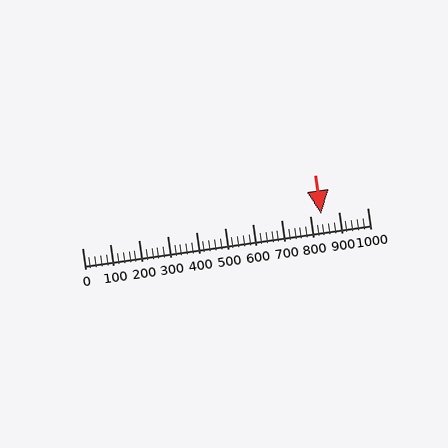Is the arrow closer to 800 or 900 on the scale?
The arrow is closer to 800.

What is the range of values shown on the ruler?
The ruler shows values from 0 to 1000.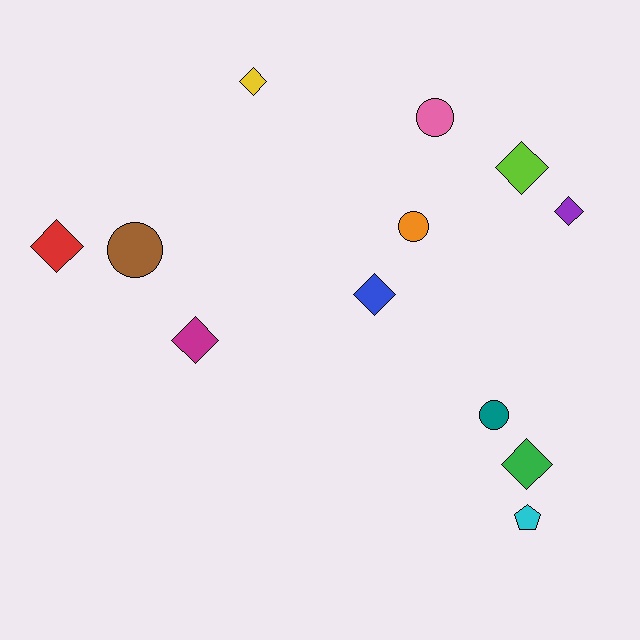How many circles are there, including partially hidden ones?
There are 4 circles.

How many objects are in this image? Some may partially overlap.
There are 12 objects.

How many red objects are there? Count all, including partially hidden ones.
There is 1 red object.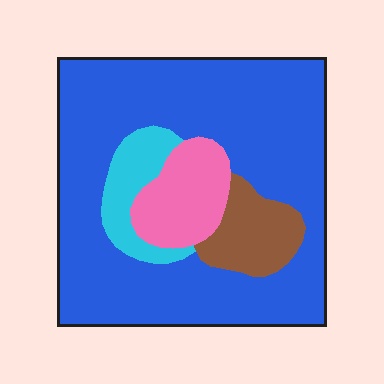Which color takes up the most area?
Blue, at roughly 70%.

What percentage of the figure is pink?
Pink covers 11% of the figure.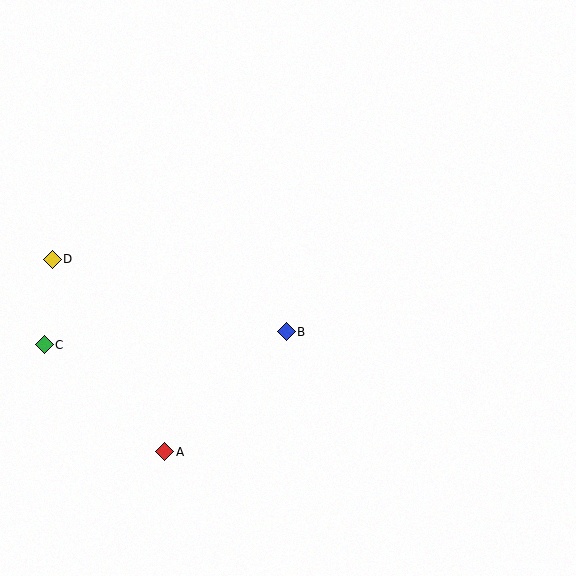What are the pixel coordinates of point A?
Point A is at (165, 452).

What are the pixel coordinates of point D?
Point D is at (52, 259).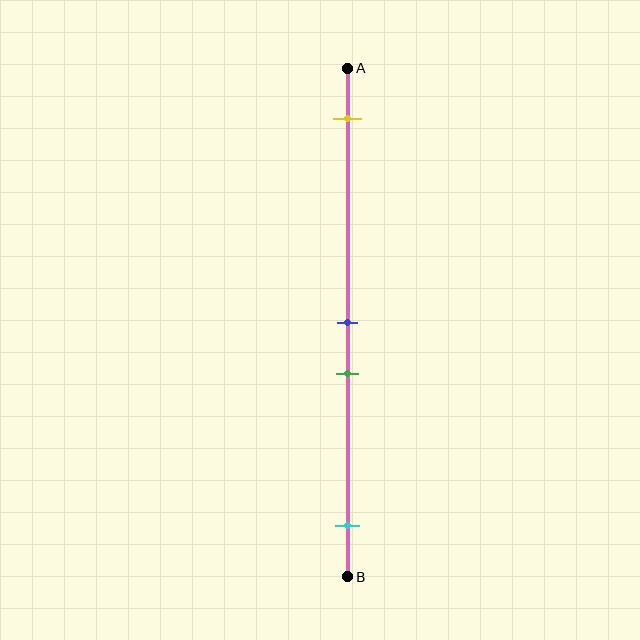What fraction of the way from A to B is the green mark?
The green mark is approximately 60% (0.6) of the way from A to B.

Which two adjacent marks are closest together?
The blue and green marks are the closest adjacent pair.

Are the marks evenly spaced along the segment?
No, the marks are not evenly spaced.